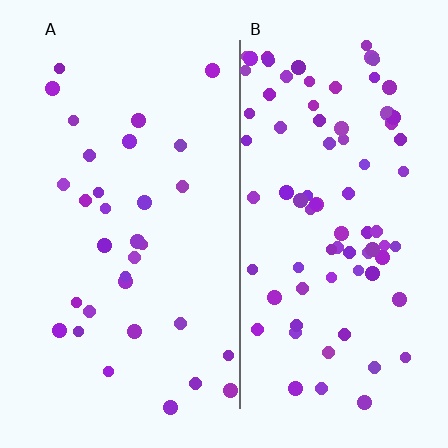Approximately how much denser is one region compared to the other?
Approximately 2.6× — region B over region A.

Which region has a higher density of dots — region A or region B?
B (the right).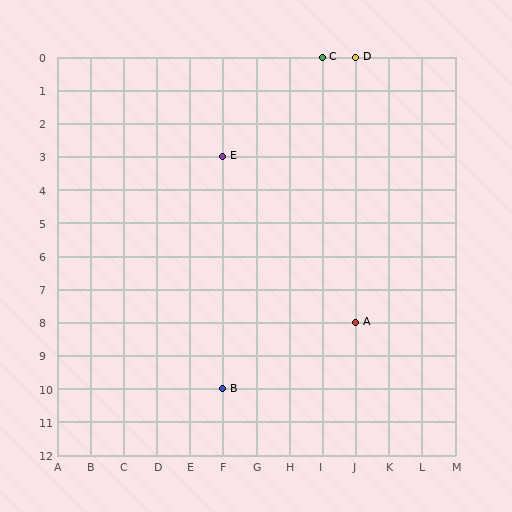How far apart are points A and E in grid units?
Points A and E are 4 columns and 5 rows apart (about 6.4 grid units diagonally).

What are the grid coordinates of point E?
Point E is at grid coordinates (F, 3).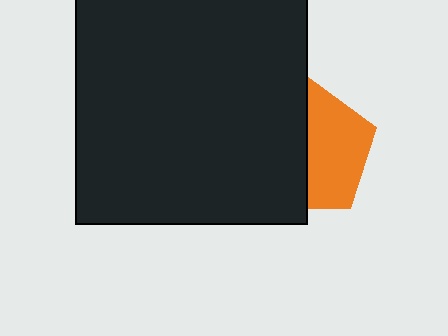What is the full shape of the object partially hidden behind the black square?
The partially hidden object is an orange pentagon.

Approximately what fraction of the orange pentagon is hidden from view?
Roughly 49% of the orange pentagon is hidden behind the black square.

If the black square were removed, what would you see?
You would see the complete orange pentagon.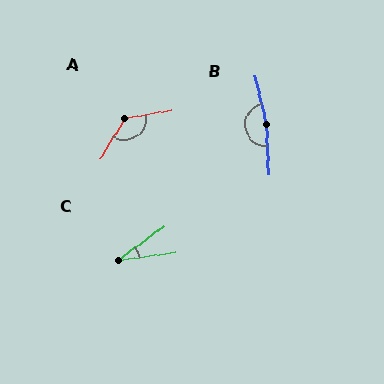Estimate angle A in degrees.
Approximately 131 degrees.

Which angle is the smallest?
C, at approximately 29 degrees.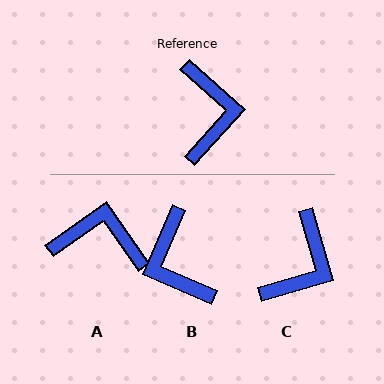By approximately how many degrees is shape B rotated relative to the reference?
Approximately 161 degrees clockwise.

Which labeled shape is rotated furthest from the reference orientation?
B, about 161 degrees away.